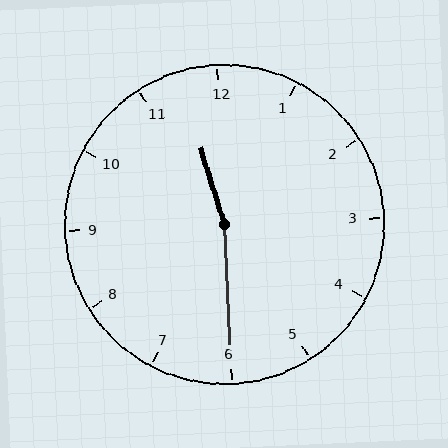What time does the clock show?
11:30.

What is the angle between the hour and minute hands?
Approximately 165 degrees.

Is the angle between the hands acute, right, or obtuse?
It is obtuse.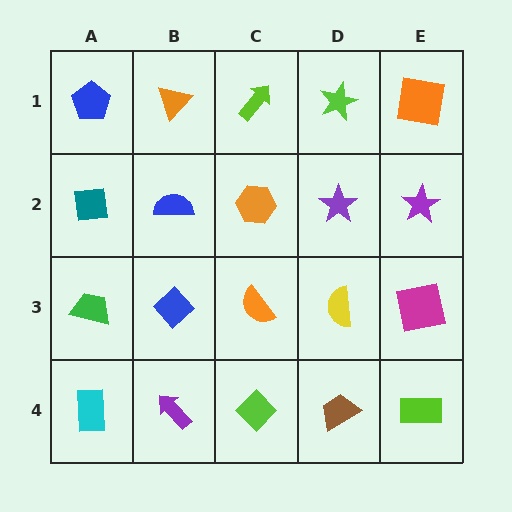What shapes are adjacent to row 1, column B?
A blue semicircle (row 2, column B), a blue pentagon (row 1, column A), a lime arrow (row 1, column C).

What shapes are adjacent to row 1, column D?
A purple star (row 2, column D), a lime arrow (row 1, column C), an orange square (row 1, column E).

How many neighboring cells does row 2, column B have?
4.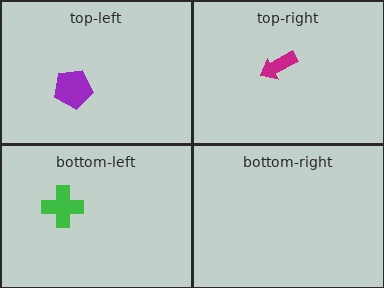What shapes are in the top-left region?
The purple pentagon.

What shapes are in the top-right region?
The magenta arrow.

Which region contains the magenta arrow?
The top-right region.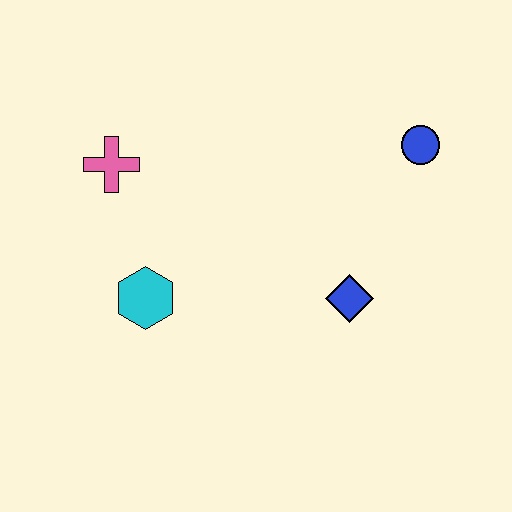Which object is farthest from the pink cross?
The blue circle is farthest from the pink cross.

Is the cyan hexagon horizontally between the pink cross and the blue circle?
Yes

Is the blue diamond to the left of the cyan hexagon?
No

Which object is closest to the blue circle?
The blue diamond is closest to the blue circle.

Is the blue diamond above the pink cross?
No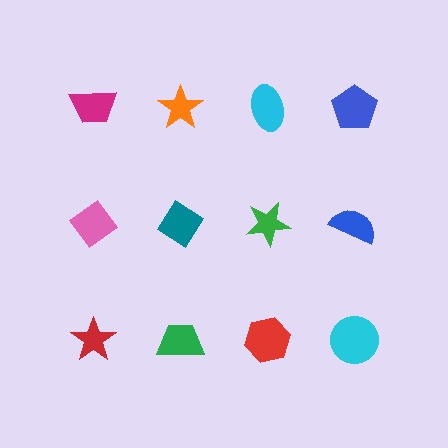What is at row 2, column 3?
A green star.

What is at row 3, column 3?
A red hexagon.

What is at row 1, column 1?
A magenta trapezoid.